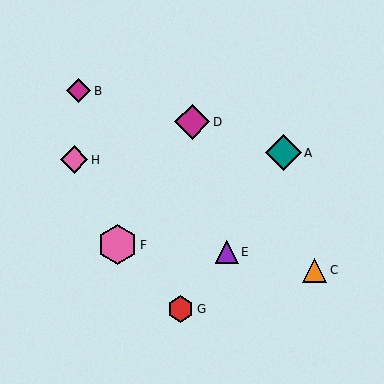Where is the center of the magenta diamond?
The center of the magenta diamond is at (79, 91).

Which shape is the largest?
The pink hexagon (labeled F) is the largest.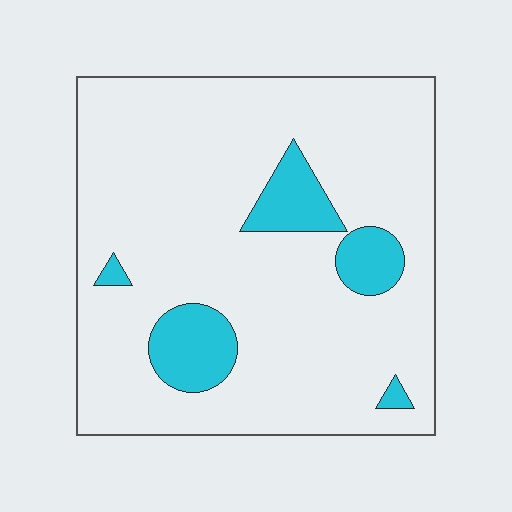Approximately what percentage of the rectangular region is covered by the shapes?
Approximately 15%.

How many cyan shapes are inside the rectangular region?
5.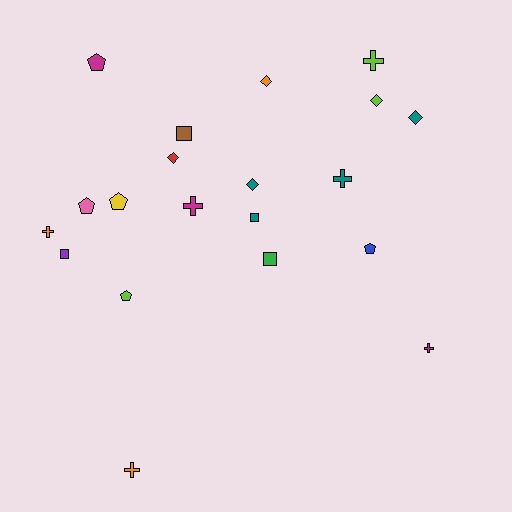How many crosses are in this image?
There are 6 crosses.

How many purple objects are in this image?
There is 1 purple object.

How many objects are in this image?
There are 20 objects.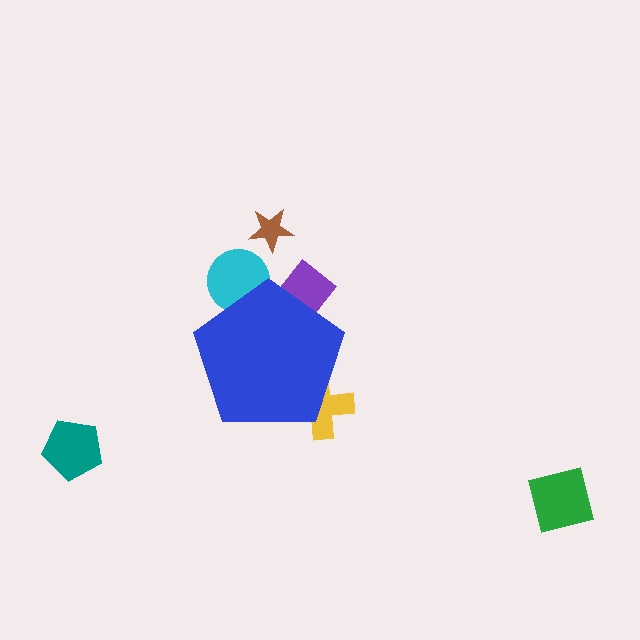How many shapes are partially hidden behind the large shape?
3 shapes are partially hidden.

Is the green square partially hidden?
No, the green square is fully visible.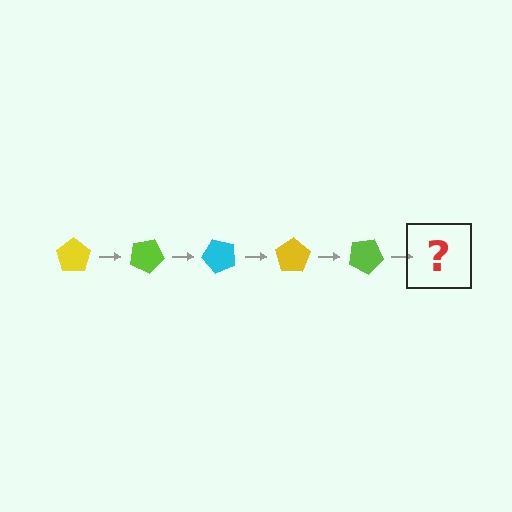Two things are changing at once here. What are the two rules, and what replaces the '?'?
The two rules are that it rotates 25 degrees each step and the color cycles through yellow, lime, and cyan. The '?' should be a cyan pentagon, rotated 125 degrees from the start.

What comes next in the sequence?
The next element should be a cyan pentagon, rotated 125 degrees from the start.